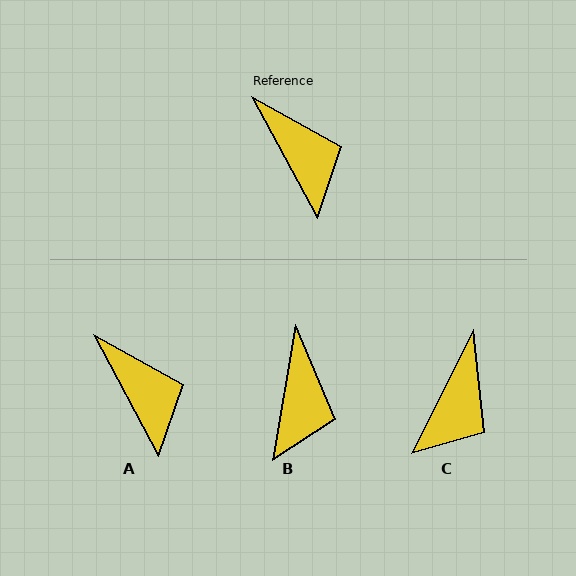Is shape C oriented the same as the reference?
No, it is off by about 55 degrees.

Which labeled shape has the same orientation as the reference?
A.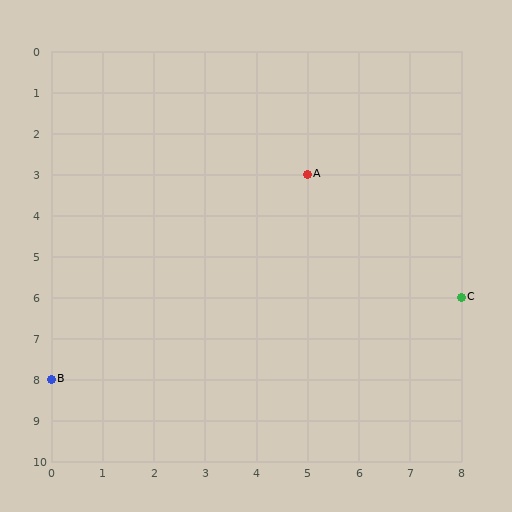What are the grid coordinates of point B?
Point B is at grid coordinates (0, 8).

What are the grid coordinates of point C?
Point C is at grid coordinates (8, 6).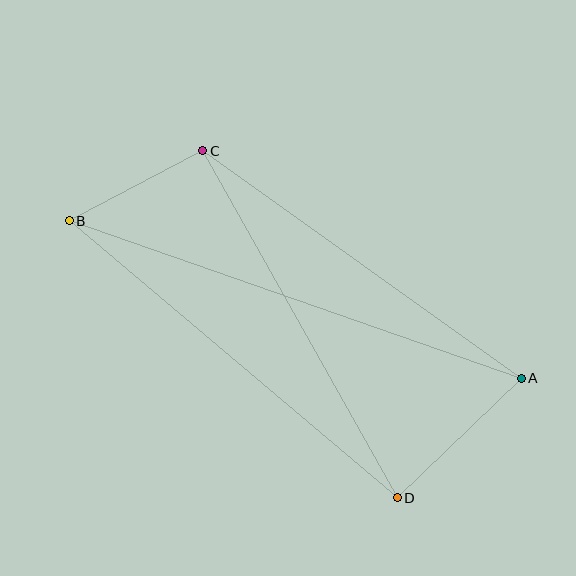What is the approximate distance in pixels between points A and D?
The distance between A and D is approximately 172 pixels.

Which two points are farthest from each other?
Points A and B are farthest from each other.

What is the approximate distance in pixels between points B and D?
The distance between B and D is approximately 429 pixels.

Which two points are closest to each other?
Points B and C are closest to each other.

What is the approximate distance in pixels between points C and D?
The distance between C and D is approximately 398 pixels.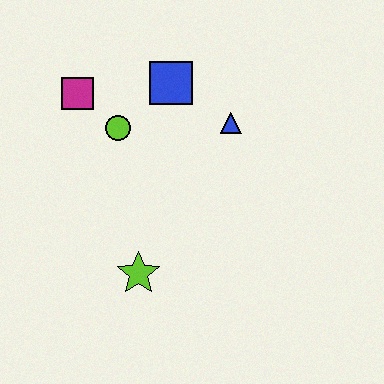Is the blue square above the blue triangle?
Yes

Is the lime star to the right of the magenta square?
Yes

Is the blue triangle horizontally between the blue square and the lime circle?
No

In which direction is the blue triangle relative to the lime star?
The blue triangle is above the lime star.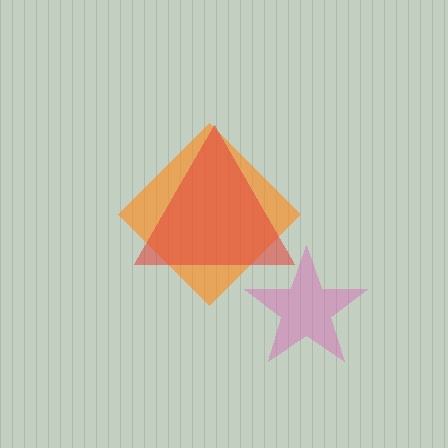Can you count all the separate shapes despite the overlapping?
Yes, there are 3 separate shapes.